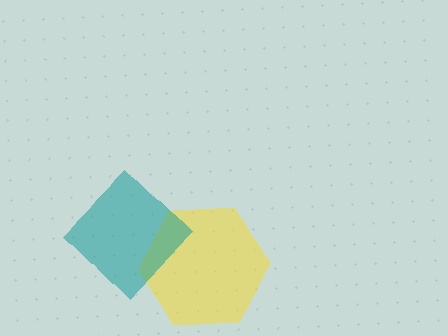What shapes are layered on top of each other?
The layered shapes are: a yellow hexagon, a teal diamond.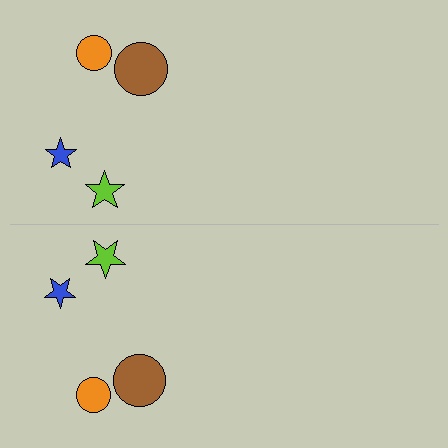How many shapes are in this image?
There are 8 shapes in this image.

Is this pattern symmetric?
Yes, this pattern has bilateral (reflection) symmetry.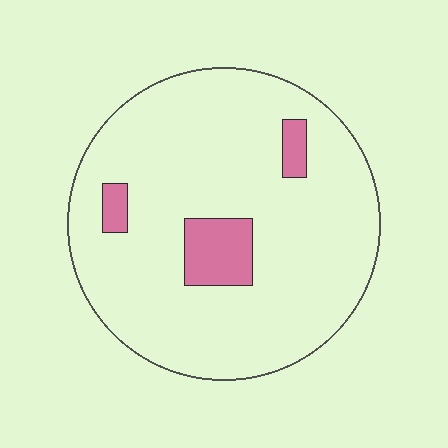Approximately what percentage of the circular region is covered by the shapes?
Approximately 10%.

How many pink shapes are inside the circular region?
3.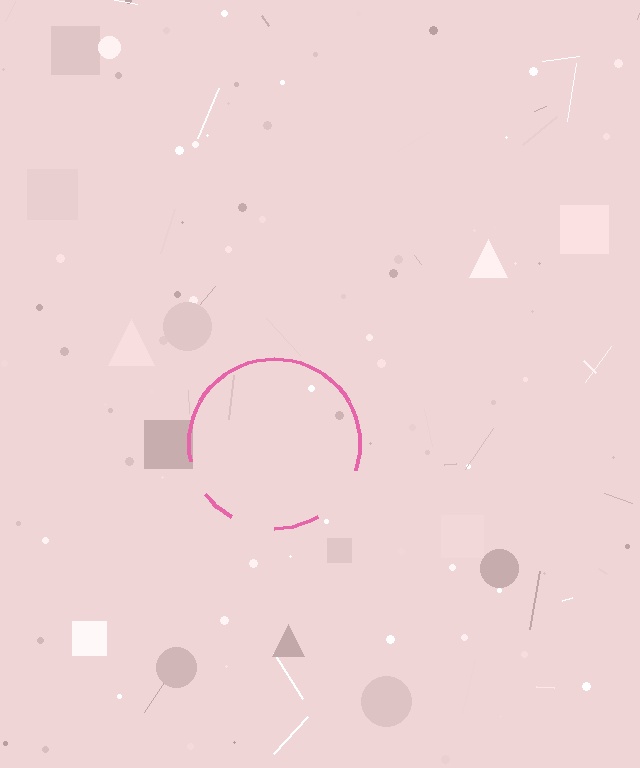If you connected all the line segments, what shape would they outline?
They would outline a circle.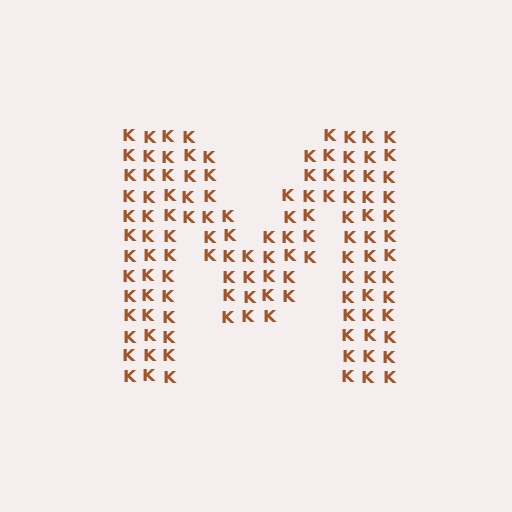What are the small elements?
The small elements are letter K's.